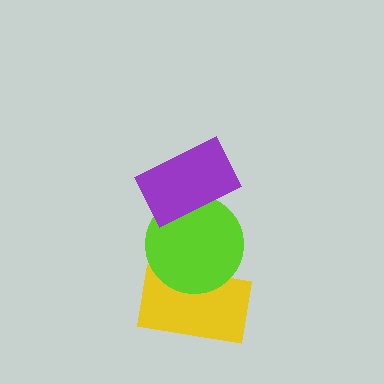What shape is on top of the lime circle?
The purple rectangle is on top of the lime circle.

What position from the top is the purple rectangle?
The purple rectangle is 1st from the top.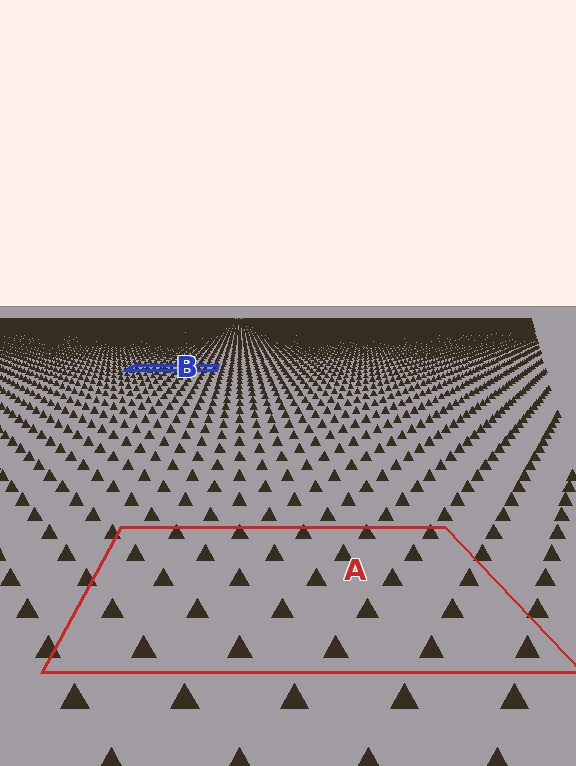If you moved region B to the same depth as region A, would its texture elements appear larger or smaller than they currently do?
They would appear larger. At a closer depth, the same texture elements are projected at a bigger on-screen size.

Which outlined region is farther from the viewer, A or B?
Region B is farther from the viewer — the texture elements inside it appear smaller and more densely packed.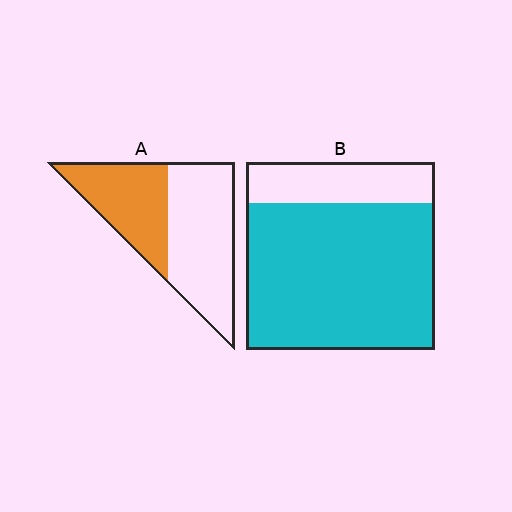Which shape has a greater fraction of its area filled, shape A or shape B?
Shape B.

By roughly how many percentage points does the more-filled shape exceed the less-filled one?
By roughly 35 percentage points (B over A).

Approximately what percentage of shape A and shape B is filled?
A is approximately 40% and B is approximately 80%.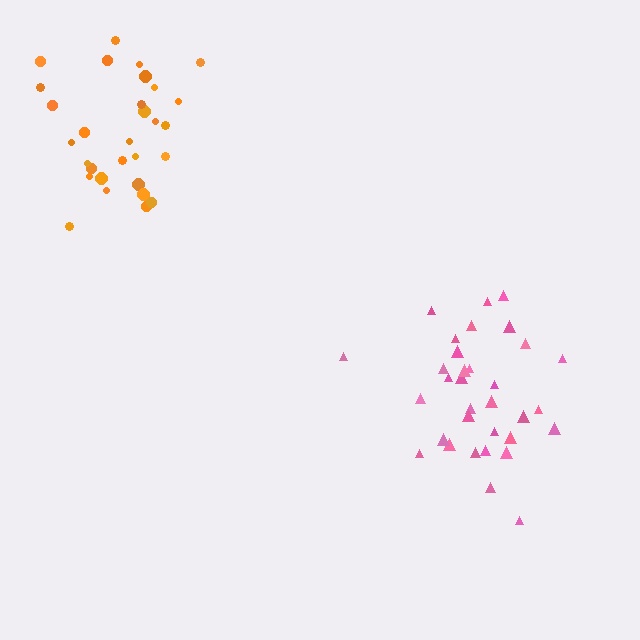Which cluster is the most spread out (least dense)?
Orange.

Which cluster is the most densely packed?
Pink.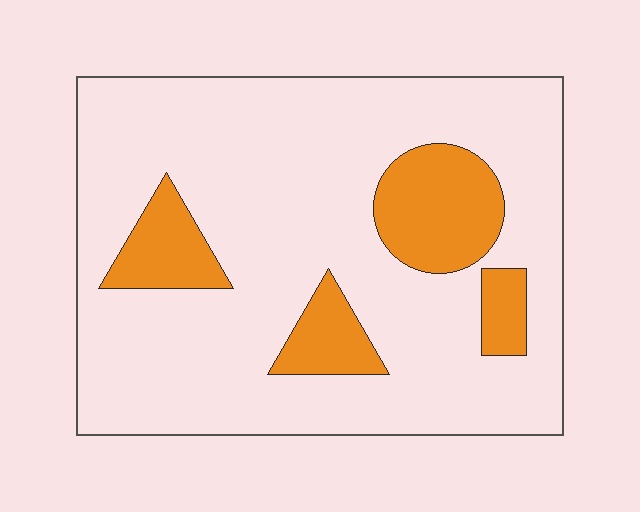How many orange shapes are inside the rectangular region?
4.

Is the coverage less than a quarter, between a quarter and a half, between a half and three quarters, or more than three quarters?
Less than a quarter.